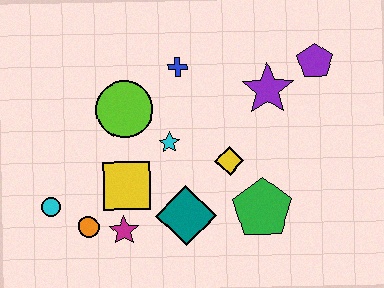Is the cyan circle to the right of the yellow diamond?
No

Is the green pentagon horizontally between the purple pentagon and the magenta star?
Yes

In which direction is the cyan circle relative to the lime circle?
The cyan circle is below the lime circle.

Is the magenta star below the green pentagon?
Yes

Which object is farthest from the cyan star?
The purple pentagon is farthest from the cyan star.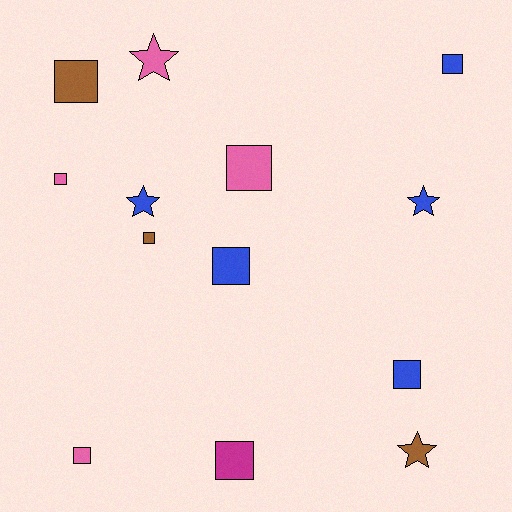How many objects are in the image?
There are 13 objects.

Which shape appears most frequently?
Square, with 9 objects.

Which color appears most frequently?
Blue, with 5 objects.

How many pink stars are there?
There is 1 pink star.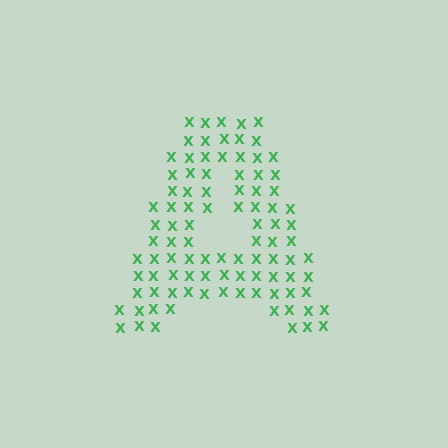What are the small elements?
The small elements are letter X's.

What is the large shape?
The large shape is the letter A.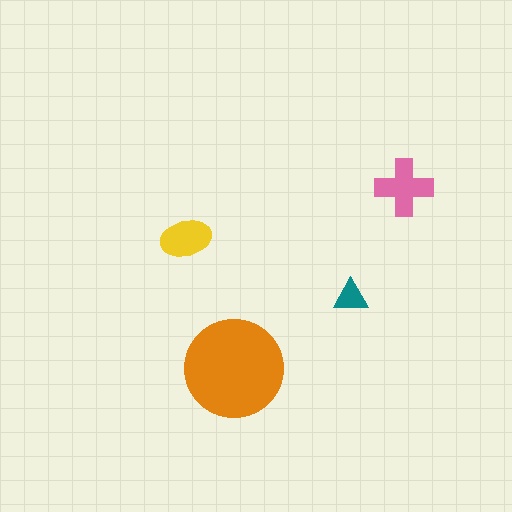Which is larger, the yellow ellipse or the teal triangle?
The yellow ellipse.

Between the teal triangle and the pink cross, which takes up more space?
The pink cross.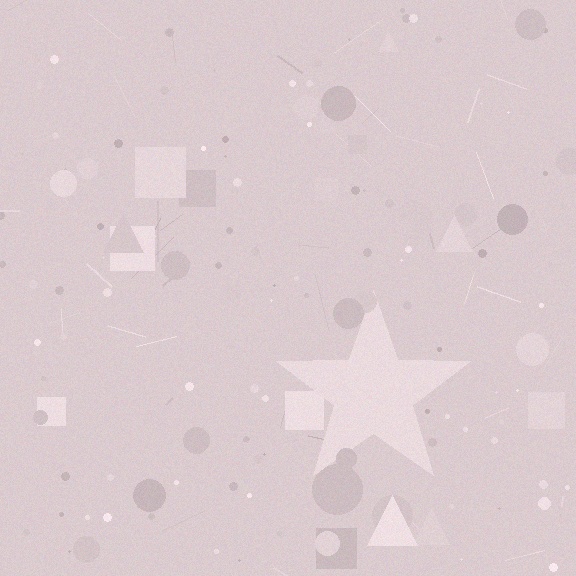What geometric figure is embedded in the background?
A star is embedded in the background.